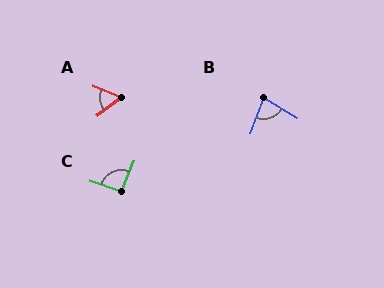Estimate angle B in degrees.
Approximately 79 degrees.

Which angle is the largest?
C, at approximately 95 degrees.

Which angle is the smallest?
A, at approximately 60 degrees.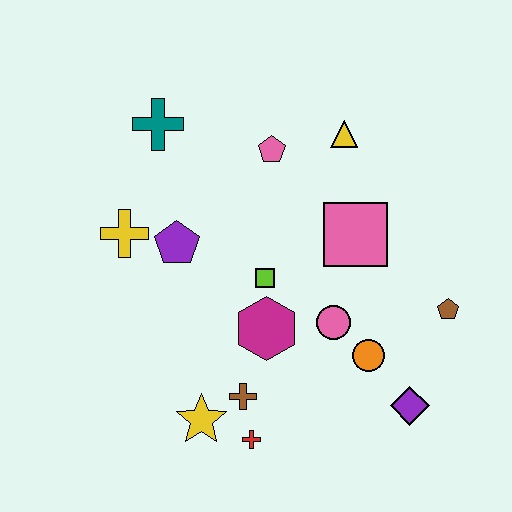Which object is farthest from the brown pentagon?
The teal cross is farthest from the brown pentagon.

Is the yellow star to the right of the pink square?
No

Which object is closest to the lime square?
The magenta hexagon is closest to the lime square.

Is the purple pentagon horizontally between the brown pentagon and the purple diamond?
No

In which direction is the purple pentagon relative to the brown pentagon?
The purple pentagon is to the left of the brown pentagon.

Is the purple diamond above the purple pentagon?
No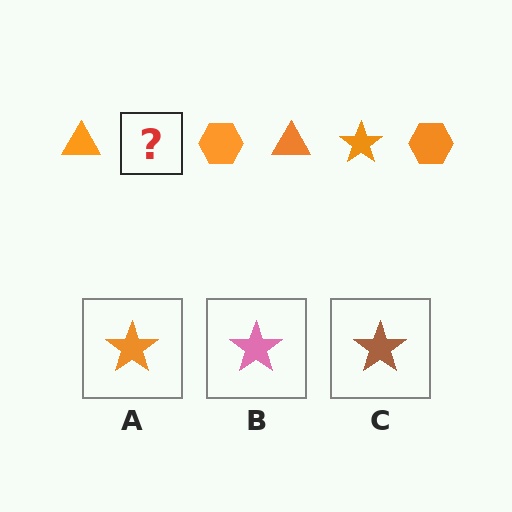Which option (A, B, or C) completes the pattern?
A.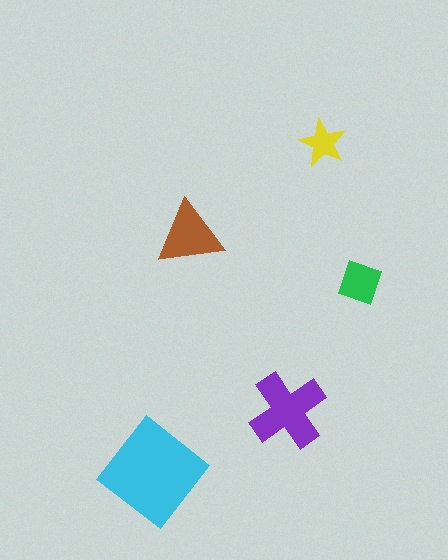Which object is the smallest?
The yellow star.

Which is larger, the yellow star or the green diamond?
The green diamond.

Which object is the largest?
The cyan diamond.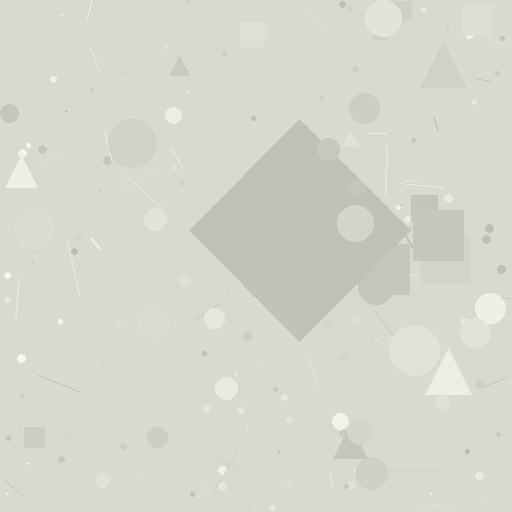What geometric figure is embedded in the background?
A diamond is embedded in the background.